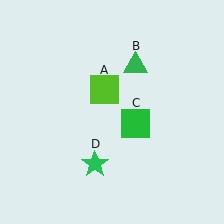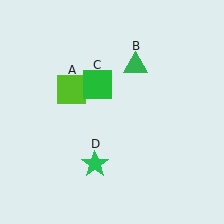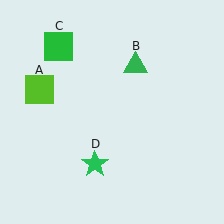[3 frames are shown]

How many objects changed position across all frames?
2 objects changed position: lime square (object A), green square (object C).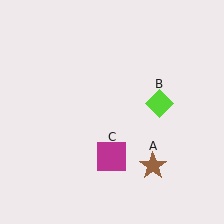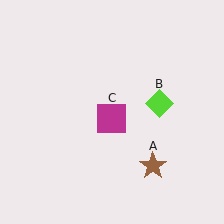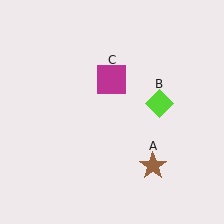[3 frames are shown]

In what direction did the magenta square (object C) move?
The magenta square (object C) moved up.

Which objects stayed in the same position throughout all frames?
Brown star (object A) and lime diamond (object B) remained stationary.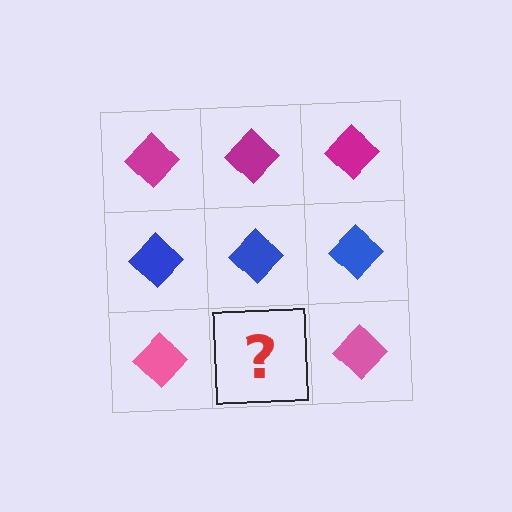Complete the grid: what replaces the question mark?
The question mark should be replaced with a pink diamond.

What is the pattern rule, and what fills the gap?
The rule is that each row has a consistent color. The gap should be filled with a pink diamond.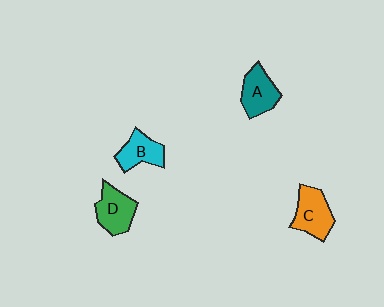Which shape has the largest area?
Shape C (orange).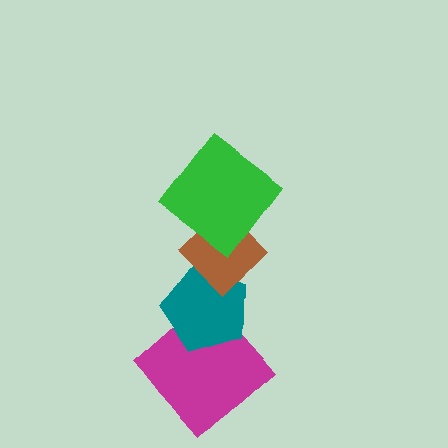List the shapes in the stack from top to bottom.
From top to bottom: the green diamond, the brown diamond, the teal pentagon, the magenta diamond.